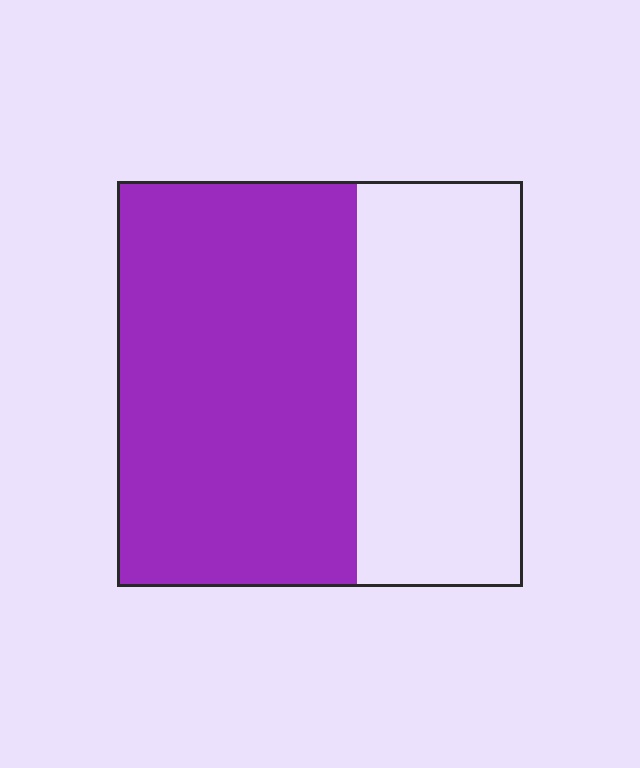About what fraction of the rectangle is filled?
About three fifths (3/5).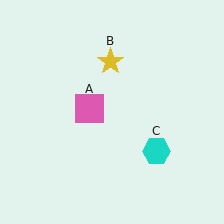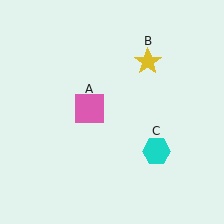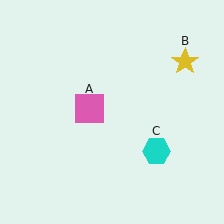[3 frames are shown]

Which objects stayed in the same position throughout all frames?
Pink square (object A) and cyan hexagon (object C) remained stationary.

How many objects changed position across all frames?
1 object changed position: yellow star (object B).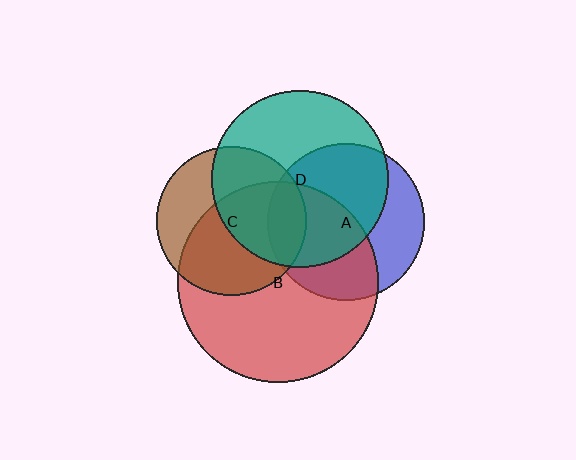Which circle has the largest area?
Circle B (red).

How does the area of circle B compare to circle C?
Approximately 1.8 times.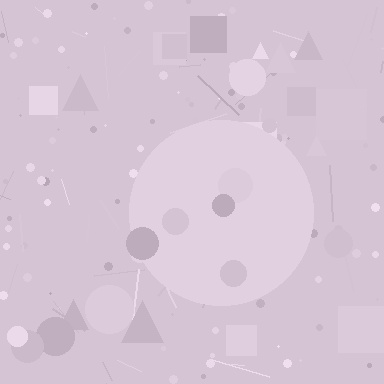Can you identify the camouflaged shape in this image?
The camouflaged shape is a circle.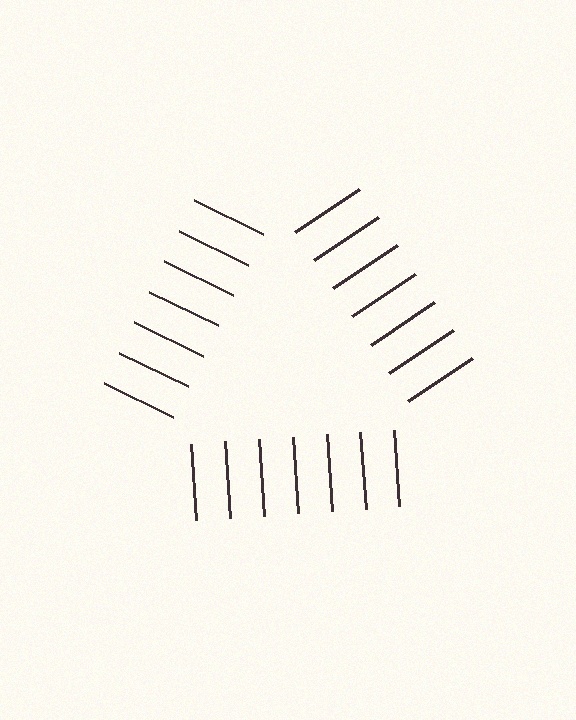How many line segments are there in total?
21 — 7 along each of the 3 edges.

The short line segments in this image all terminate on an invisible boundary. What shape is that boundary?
An illusory triangle — the line segments terminate on its edges but no continuous stroke is drawn.